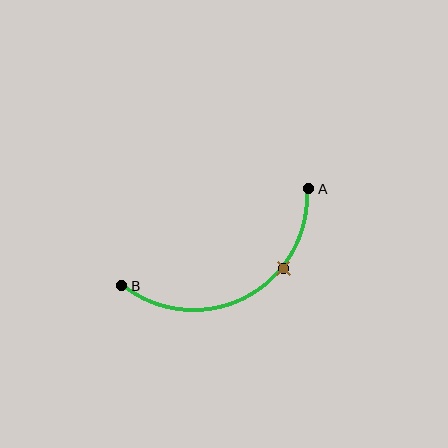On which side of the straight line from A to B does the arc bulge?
The arc bulges below the straight line connecting A and B.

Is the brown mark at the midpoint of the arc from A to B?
No. The brown mark lies on the arc but is closer to endpoint A. The arc midpoint would be at the point on the curve equidistant along the arc from both A and B.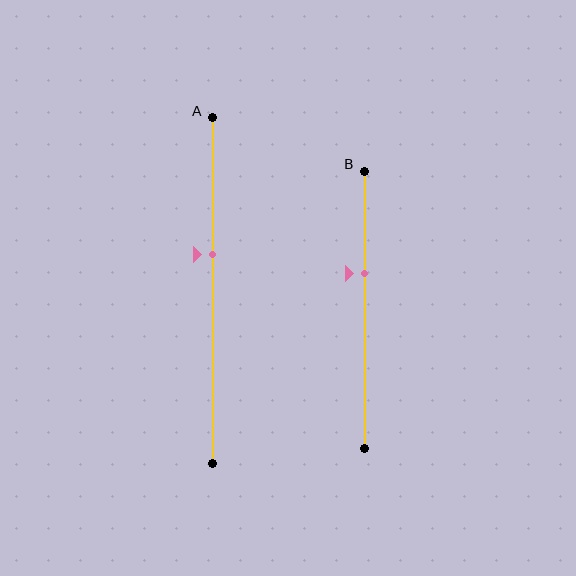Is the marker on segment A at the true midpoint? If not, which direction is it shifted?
No, the marker on segment A is shifted upward by about 11% of the segment length.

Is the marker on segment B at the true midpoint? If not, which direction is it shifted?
No, the marker on segment B is shifted upward by about 13% of the segment length.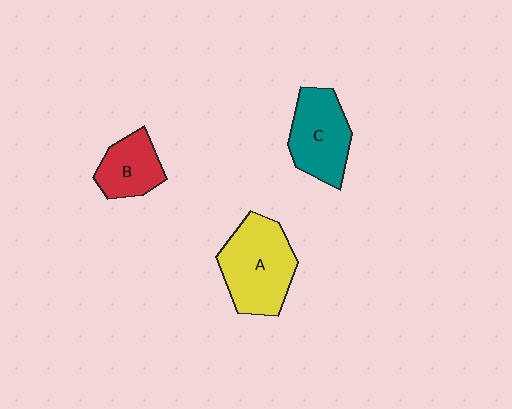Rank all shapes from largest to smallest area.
From largest to smallest: A (yellow), C (teal), B (red).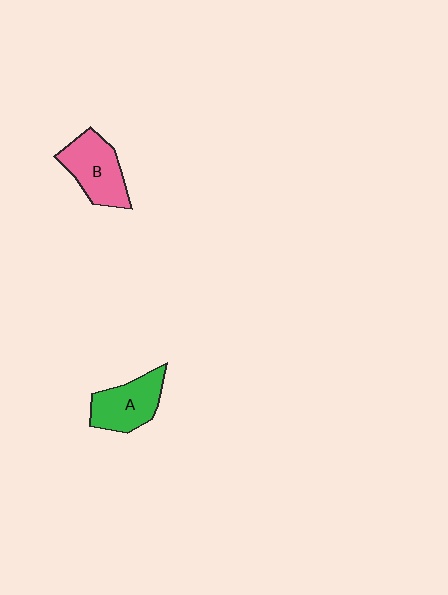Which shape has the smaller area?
Shape A (green).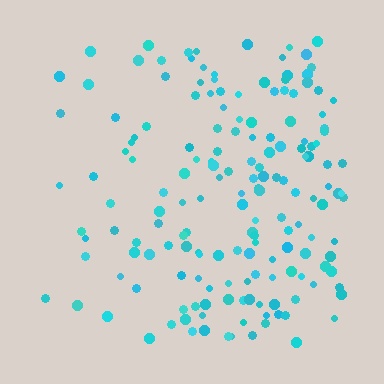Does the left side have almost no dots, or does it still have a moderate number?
Still a moderate number, just noticeably fewer than the right.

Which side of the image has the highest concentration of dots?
The right.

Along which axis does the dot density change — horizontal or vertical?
Horizontal.